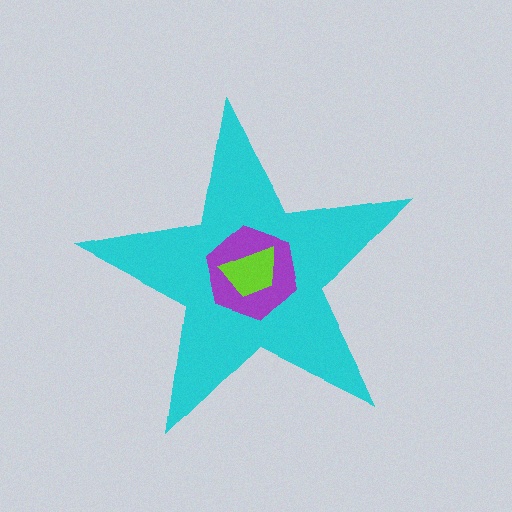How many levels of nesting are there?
3.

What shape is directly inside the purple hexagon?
The lime trapezoid.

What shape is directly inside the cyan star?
The purple hexagon.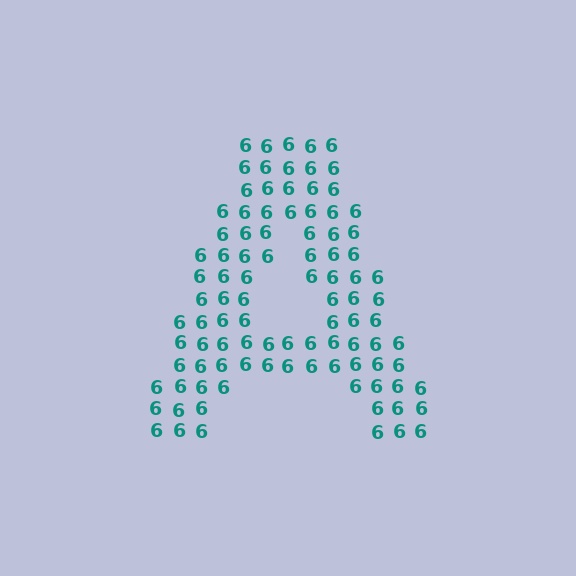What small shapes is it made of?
It is made of small digit 6's.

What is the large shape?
The large shape is the letter A.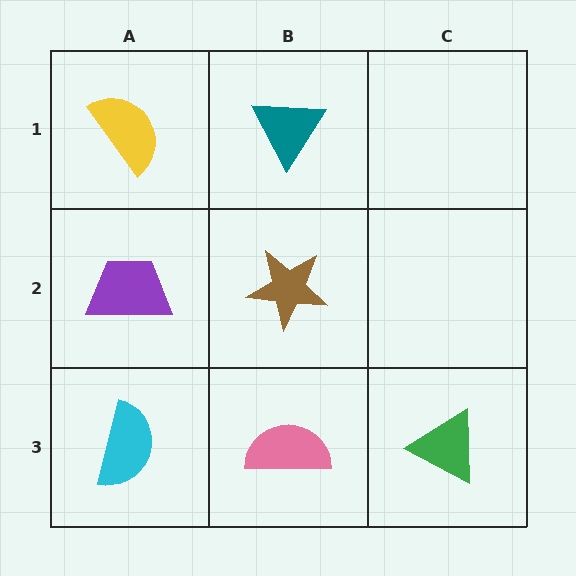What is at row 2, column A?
A purple trapezoid.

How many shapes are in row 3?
3 shapes.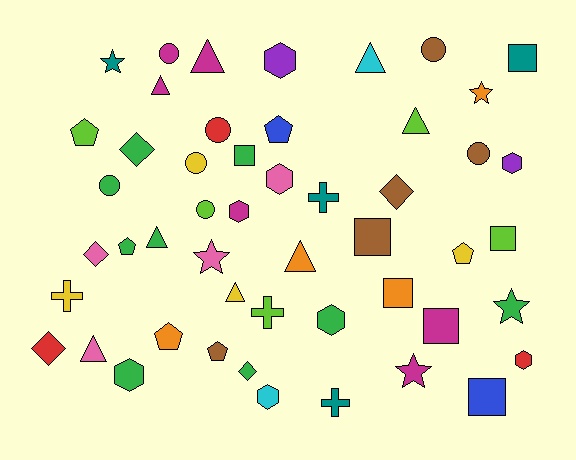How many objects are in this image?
There are 50 objects.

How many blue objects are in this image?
There are 2 blue objects.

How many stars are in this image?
There are 5 stars.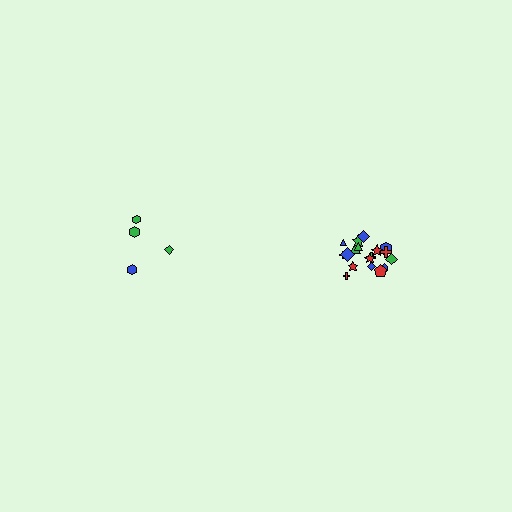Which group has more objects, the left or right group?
The right group.